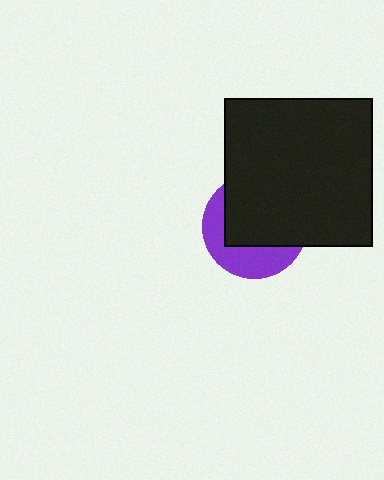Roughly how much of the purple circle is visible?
A small part of it is visible (roughly 37%).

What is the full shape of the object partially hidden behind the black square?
The partially hidden object is a purple circle.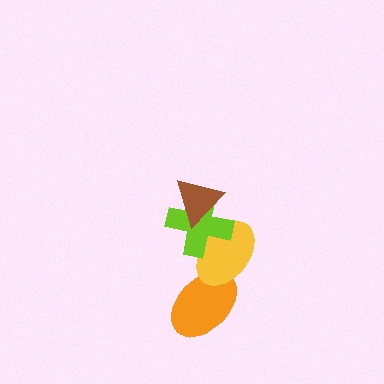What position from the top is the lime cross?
The lime cross is 2nd from the top.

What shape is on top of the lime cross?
The brown triangle is on top of the lime cross.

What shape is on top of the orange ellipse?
The yellow ellipse is on top of the orange ellipse.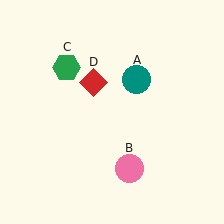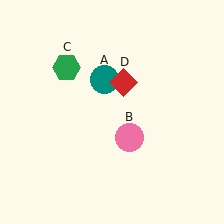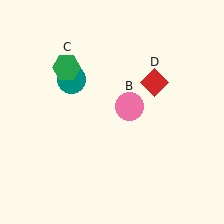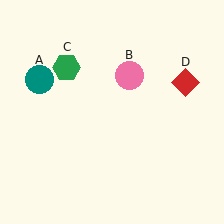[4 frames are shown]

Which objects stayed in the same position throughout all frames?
Green hexagon (object C) remained stationary.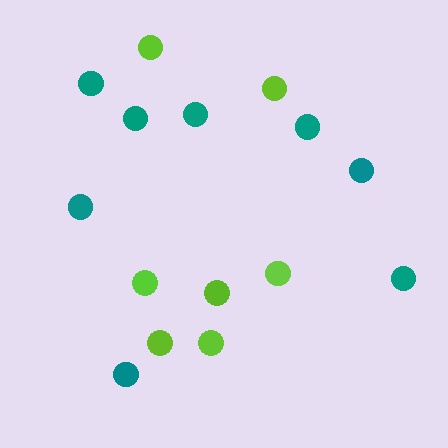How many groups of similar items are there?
There are 2 groups: one group of teal circles (8) and one group of lime circles (7).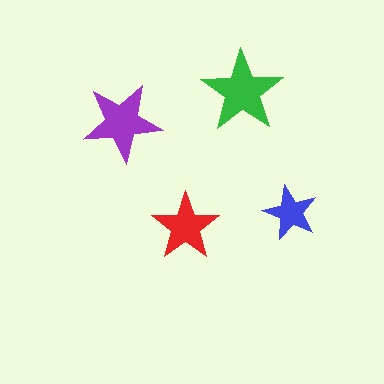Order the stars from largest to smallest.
the green one, the purple one, the red one, the blue one.